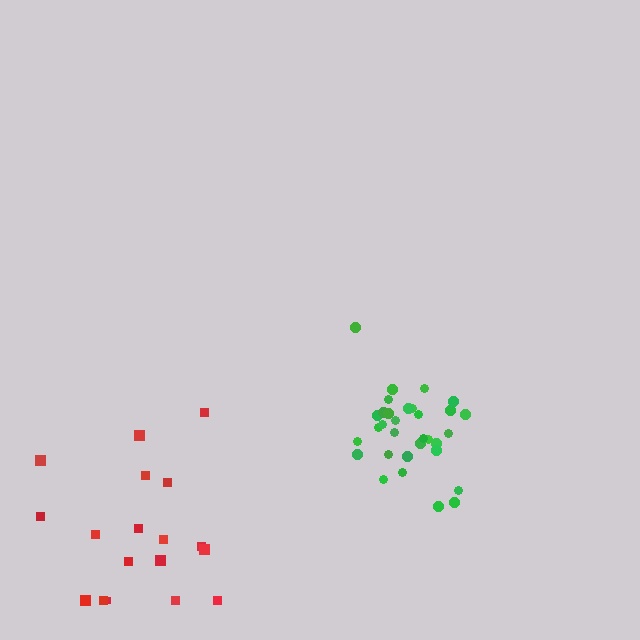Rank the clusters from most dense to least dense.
green, red.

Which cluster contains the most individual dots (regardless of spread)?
Green (32).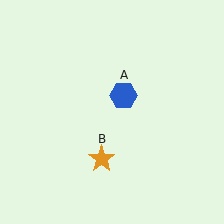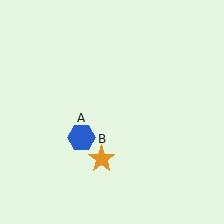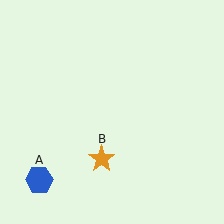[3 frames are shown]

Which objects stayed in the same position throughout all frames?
Orange star (object B) remained stationary.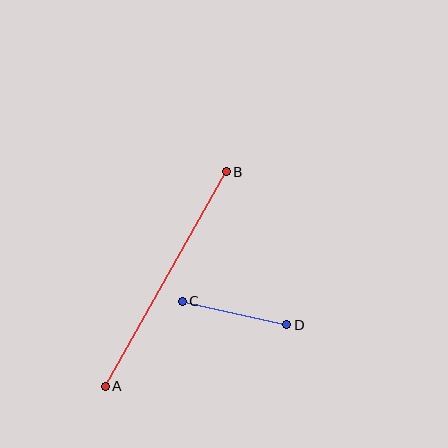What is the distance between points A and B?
The distance is approximately 246 pixels.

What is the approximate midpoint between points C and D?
The midpoint is at approximately (235, 313) pixels.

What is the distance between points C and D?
The distance is approximately 107 pixels.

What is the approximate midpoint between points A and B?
The midpoint is at approximately (166, 279) pixels.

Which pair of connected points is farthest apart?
Points A and B are farthest apart.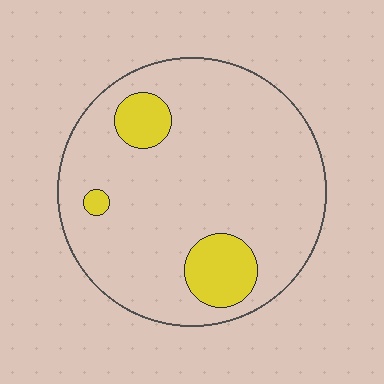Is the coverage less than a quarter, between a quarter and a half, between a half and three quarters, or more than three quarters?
Less than a quarter.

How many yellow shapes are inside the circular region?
3.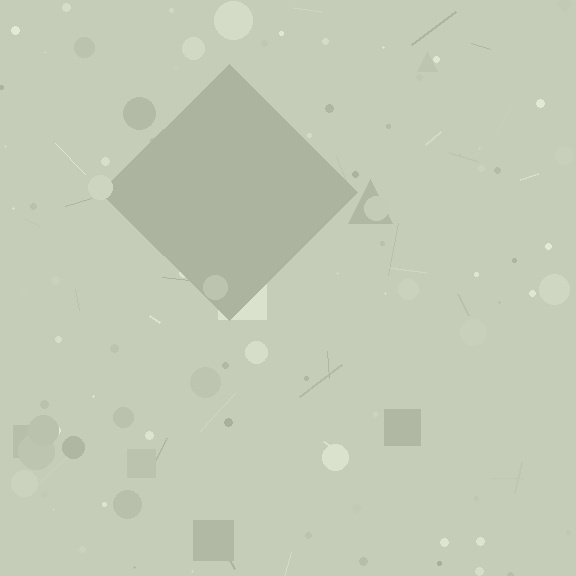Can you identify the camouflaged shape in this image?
The camouflaged shape is a diamond.